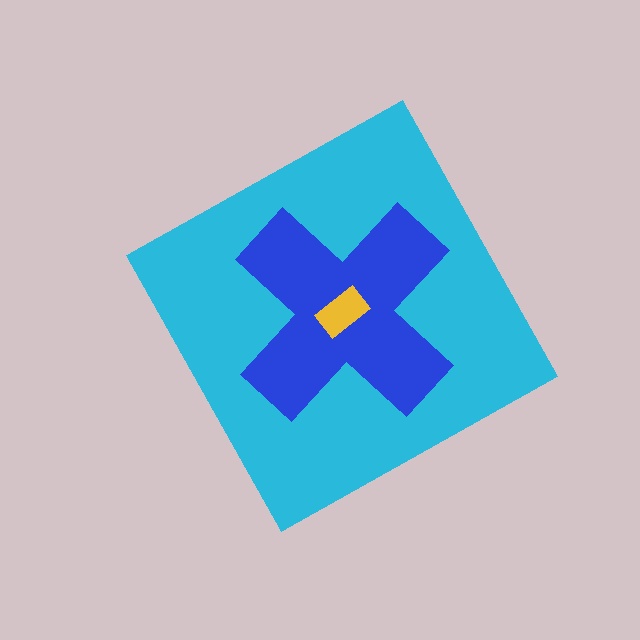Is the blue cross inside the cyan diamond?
Yes.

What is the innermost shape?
The yellow rectangle.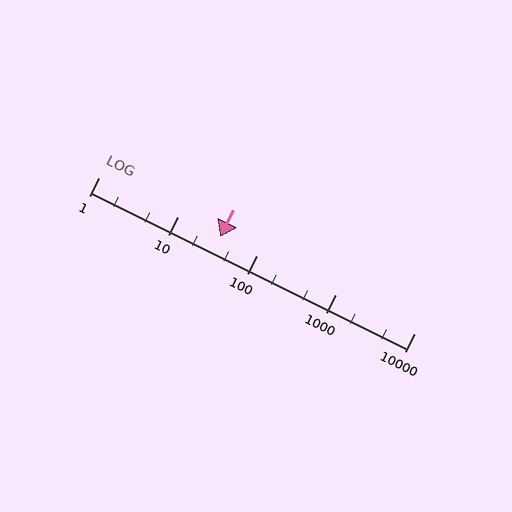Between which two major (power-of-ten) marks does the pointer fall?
The pointer is between 10 and 100.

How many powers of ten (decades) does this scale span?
The scale spans 4 decades, from 1 to 10000.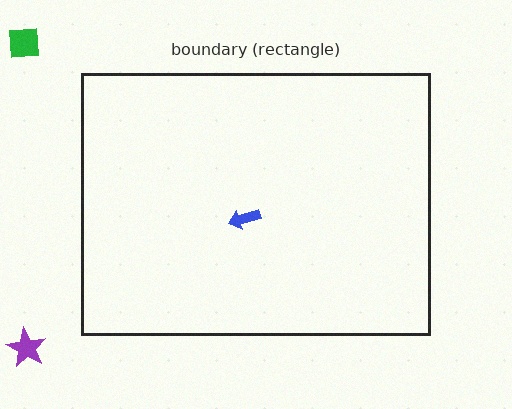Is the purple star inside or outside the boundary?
Outside.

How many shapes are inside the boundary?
1 inside, 2 outside.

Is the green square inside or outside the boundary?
Outside.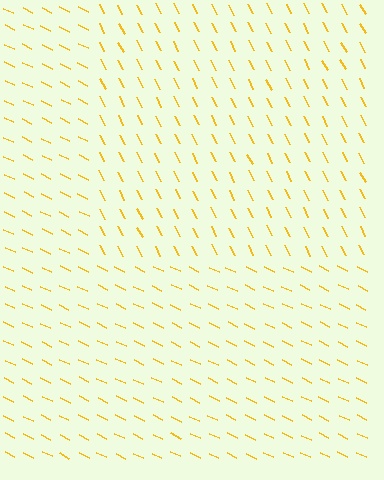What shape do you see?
I see a rectangle.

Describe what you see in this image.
The image is filled with small yellow line segments. A rectangle region in the image has lines oriented differently from the surrounding lines, creating a visible texture boundary.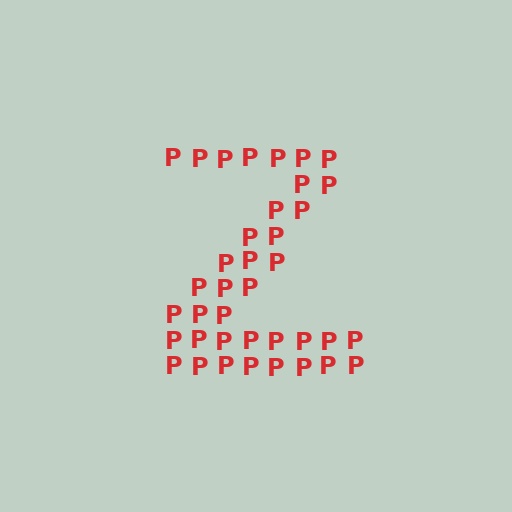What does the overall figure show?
The overall figure shows the letter Z.